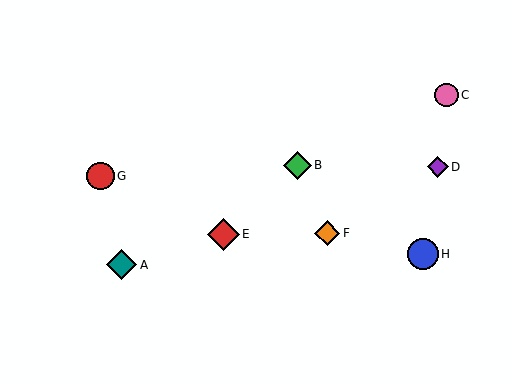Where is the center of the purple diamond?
The center of the purple diamond is at (438, 167).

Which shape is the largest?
The red diamond (labeled E) is the largest.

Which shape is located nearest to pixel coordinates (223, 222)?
The red diamond (labeled E) at (223, 234) is nearest to that location.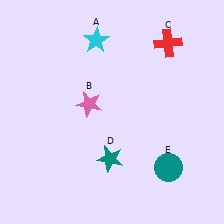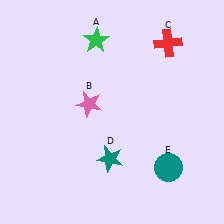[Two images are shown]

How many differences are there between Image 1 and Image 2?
There is 1 difference between the two images.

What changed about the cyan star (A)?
In Image 1, A is cyan. In Image 2, it changed to green.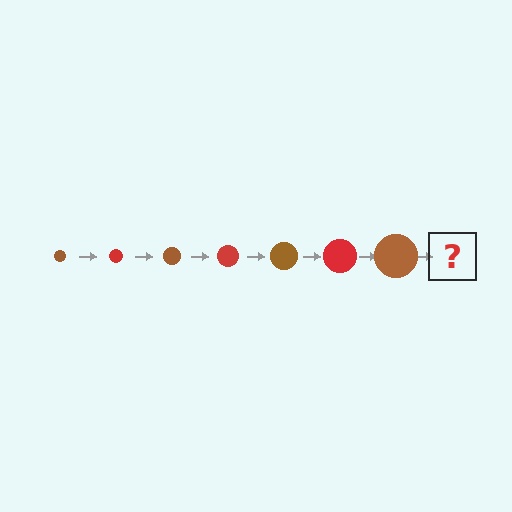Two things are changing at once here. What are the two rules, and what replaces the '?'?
The two rules are that the circle grows larger each step and the color cycles through brown and red. The '?' should be a red circle, larger than the previous one.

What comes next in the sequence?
The next element should be a red circle, larger than the previous one.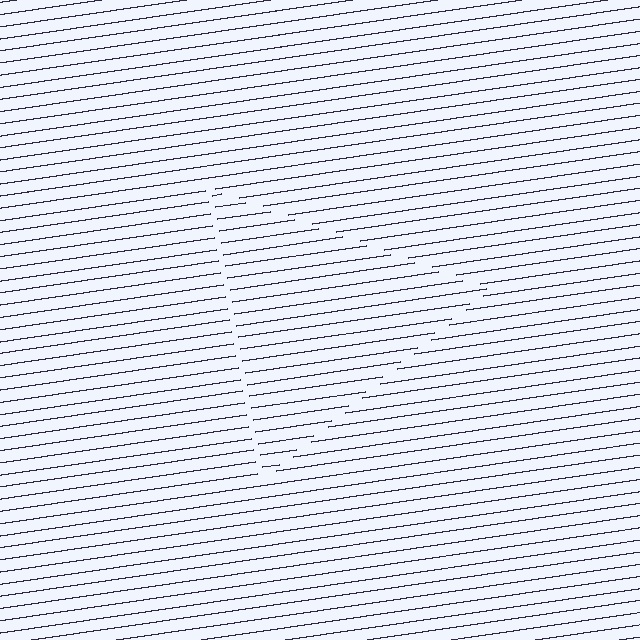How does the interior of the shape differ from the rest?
The interior of the shape contains the same grating, shifted by half a period — the contour is defined by the phase discontinuity where line-ends from the inner and outer gratings abut.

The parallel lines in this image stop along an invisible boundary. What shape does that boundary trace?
An illusory triangle. The interior of the shape contains the same grating, shifted by half a period — the contour is defined by the phase discontinuity where line-ends from the inner and outer gratings abut.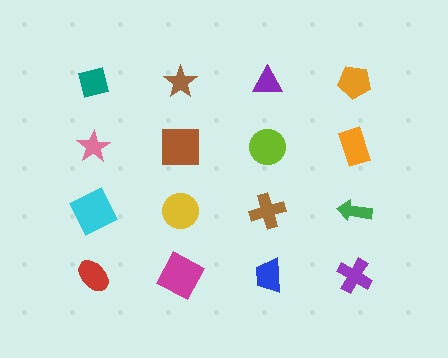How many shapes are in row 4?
4 shapes.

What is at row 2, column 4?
An orange rectangle.